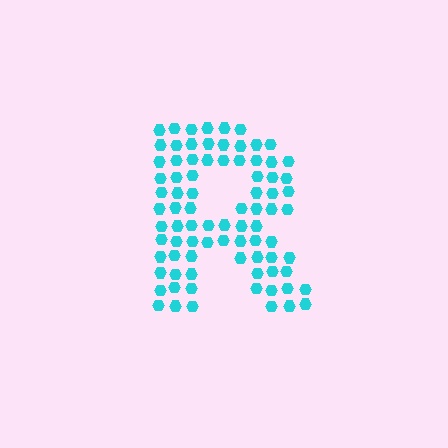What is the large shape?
The large shape is the letter R.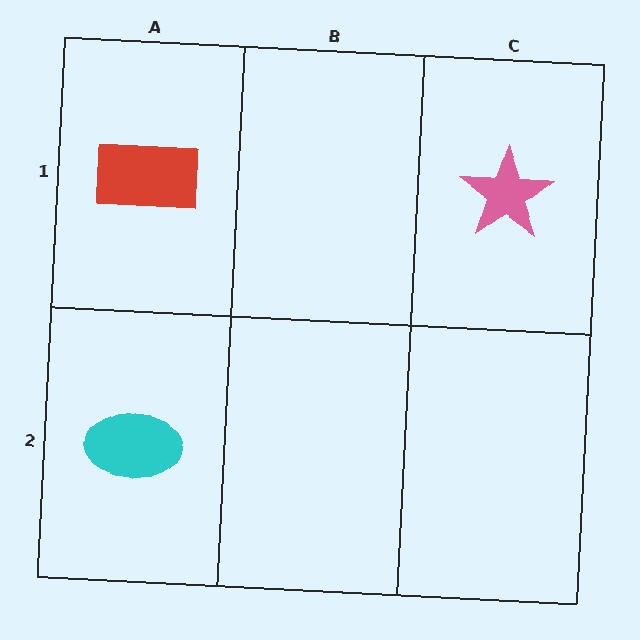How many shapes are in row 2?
1 shape.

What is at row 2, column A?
A cyan ellipse.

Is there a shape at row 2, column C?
No, that cell is empty.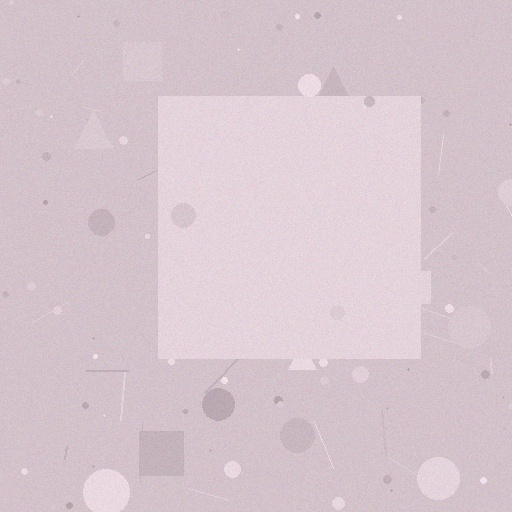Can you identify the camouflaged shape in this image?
The camouflaged shape is a square.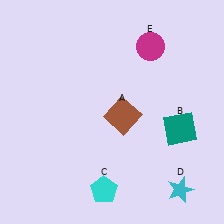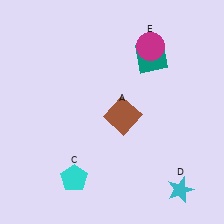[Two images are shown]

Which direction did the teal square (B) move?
The teal square (B) moved up.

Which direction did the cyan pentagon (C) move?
The cyan pentagon (C) moved left.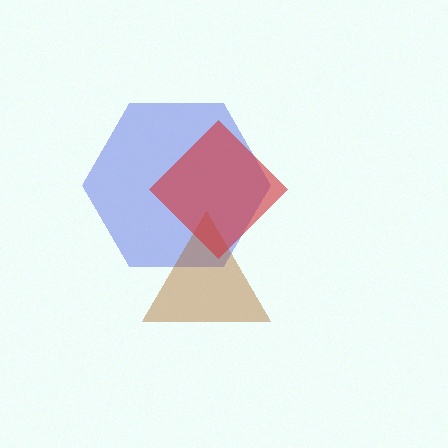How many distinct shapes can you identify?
There are 3 distinct shapes: a blue hexagon, a brown triangle, a red diamond.